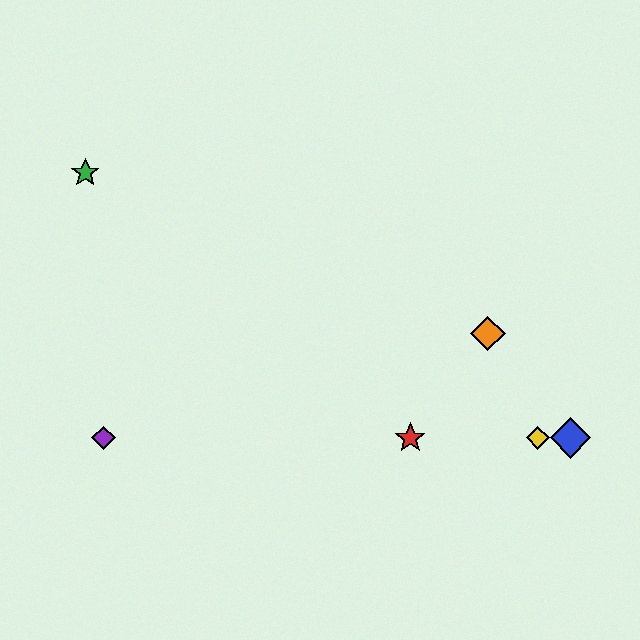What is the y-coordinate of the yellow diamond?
The yellow diamond is at y≈438.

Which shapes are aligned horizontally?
The red star, the blue diamond, the yellow diamond, the purple diamond are aligned horizontally.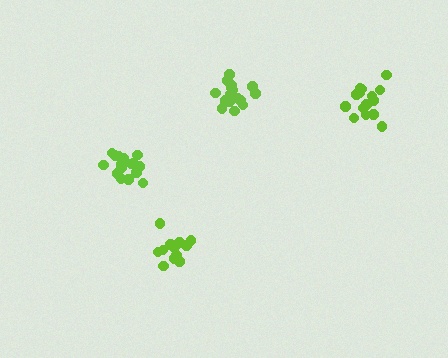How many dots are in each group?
Group 1: 16 dots, Group 2: 15 dots, Group 3: 17 dots, Group 4: 14 dots (62 total).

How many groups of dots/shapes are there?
There are 4 groups.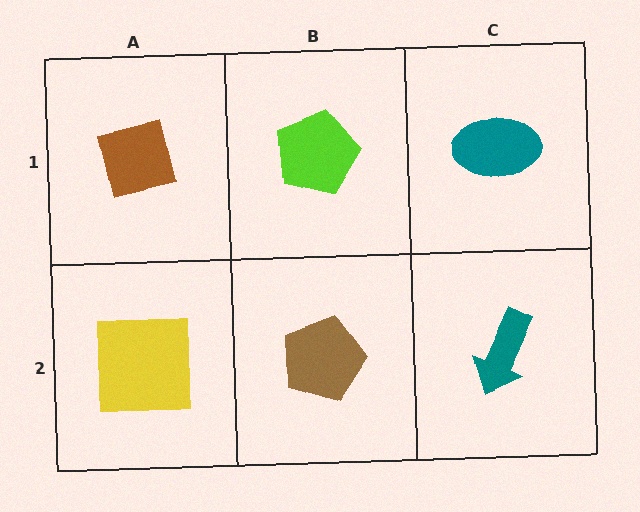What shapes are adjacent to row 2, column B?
A lime pentagon (row 1, column B), a yellow square (row 2, column A), a teal arrow (row 2, column C).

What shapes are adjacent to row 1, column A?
A yellow square (row 2, column A), a lime pentagon (row 1, column B).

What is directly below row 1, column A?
A yellow square.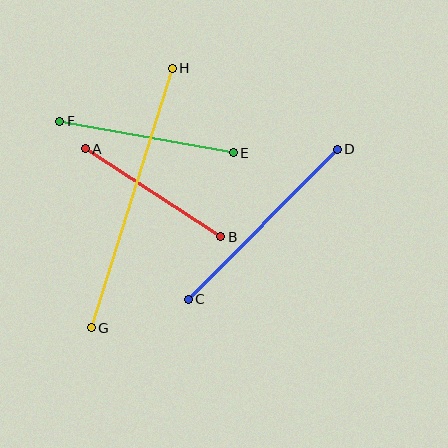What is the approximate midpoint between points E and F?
The midpoint is at approximately (146, 137) pixels.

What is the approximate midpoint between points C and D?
The midpoint is at approximately (263, 224) pixels.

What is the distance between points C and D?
The distance is approximately 211 pixels.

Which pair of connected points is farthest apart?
Points G and H are farthest apart.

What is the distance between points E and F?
The distance is approximately 176 pixels.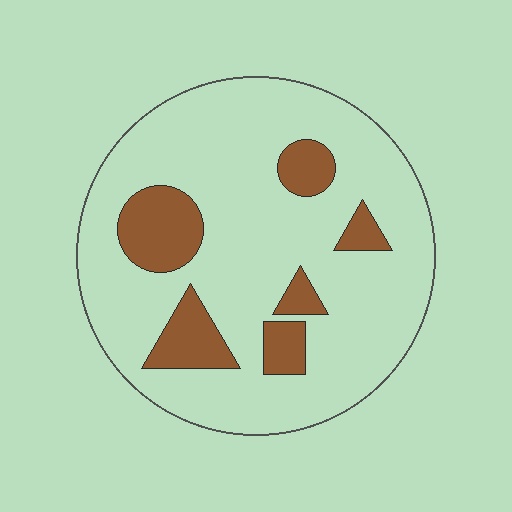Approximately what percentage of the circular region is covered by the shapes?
Approximately 20%.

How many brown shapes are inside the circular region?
6.